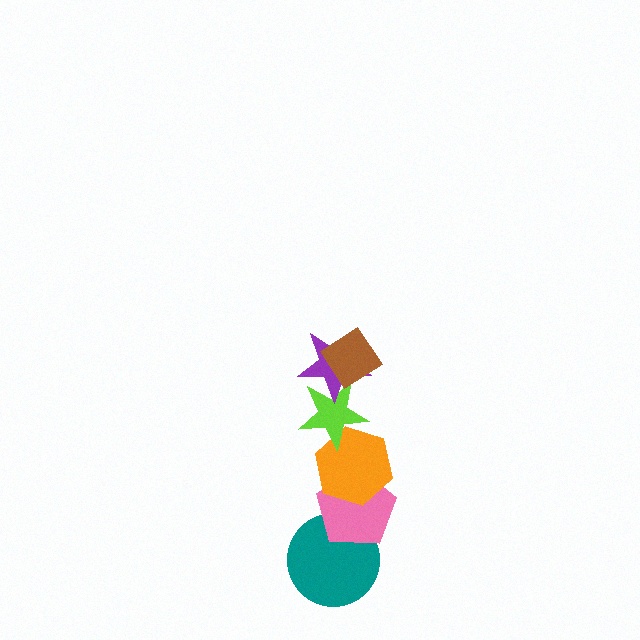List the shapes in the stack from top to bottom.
From top to bottom: the brown diamond, the purple star, the lime star, the orange hexagon, the pink pentagon, the teal circle.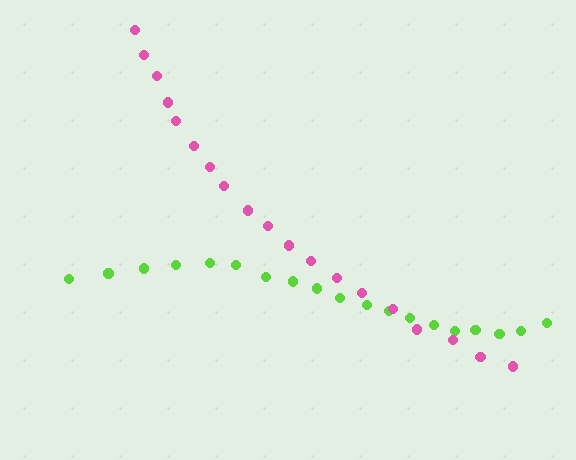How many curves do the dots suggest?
There are 2 distinct paths.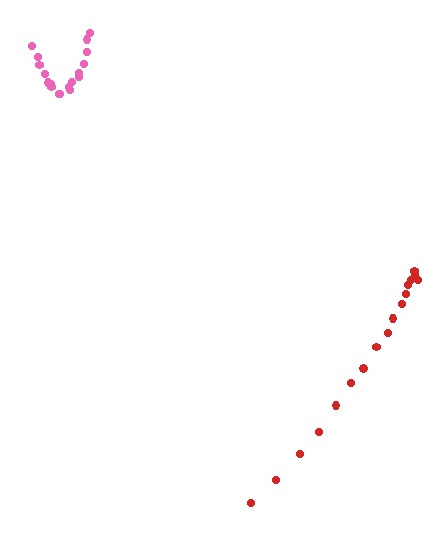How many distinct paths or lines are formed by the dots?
There are 2 distinct paths.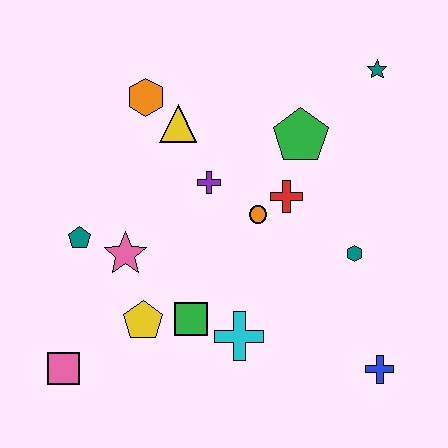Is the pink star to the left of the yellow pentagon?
Yes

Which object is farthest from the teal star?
The pink square is farthest from the teal star.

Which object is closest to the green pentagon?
The red cross is closest to the green pentagon.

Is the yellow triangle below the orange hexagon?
Yes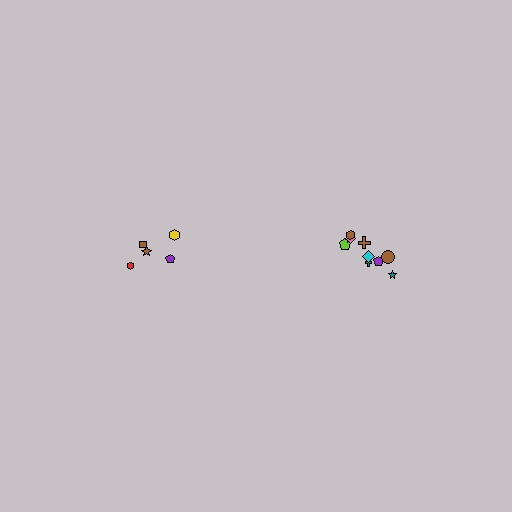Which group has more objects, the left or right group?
The right group.